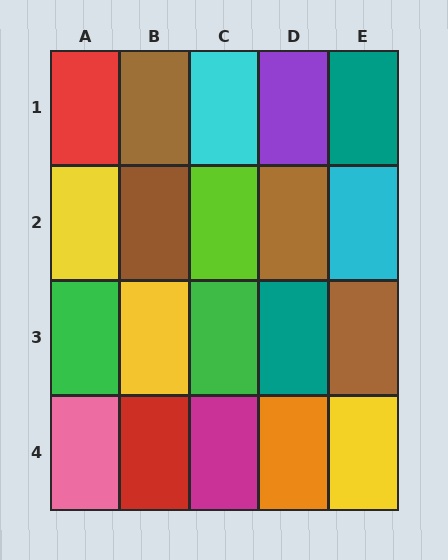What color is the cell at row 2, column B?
Brown.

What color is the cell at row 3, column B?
Yellow.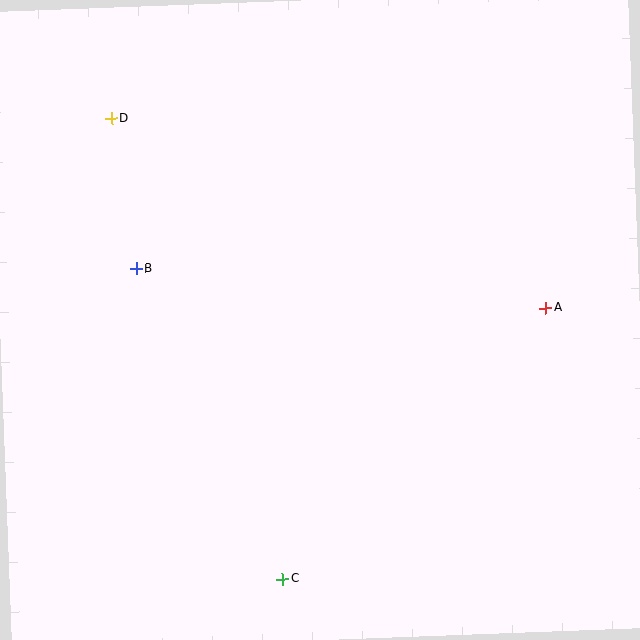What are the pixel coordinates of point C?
Point C is at (282, 579).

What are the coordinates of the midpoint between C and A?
The midpoint between C and A is at (414, 443).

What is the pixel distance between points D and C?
The distance between D and C is 491 pixels.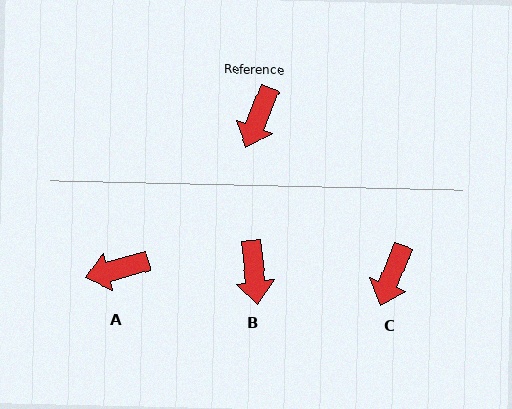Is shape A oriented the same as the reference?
No, it is off by about 54 degrees.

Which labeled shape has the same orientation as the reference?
C.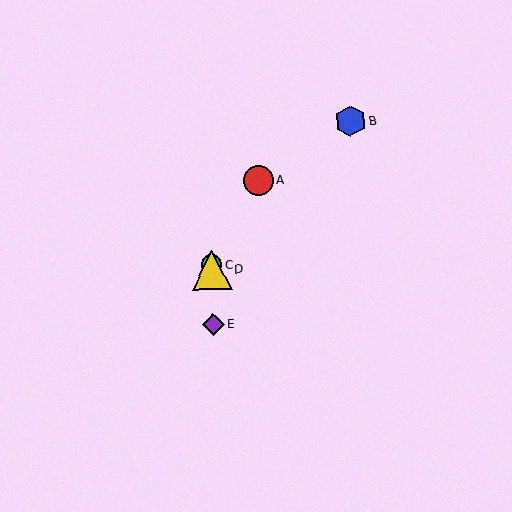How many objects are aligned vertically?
3 objects (C, D, E) are aligned vertically.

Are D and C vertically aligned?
Yes, both are at x≈212.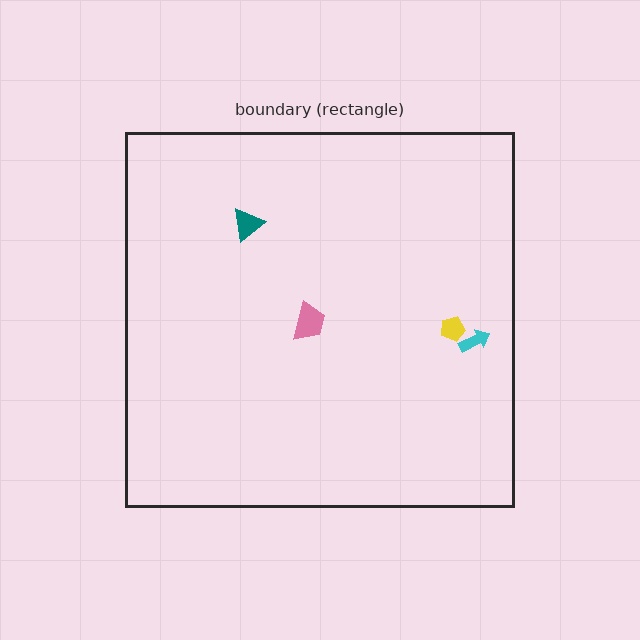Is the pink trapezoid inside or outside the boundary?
Inside.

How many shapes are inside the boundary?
4 inside, 0 outside.